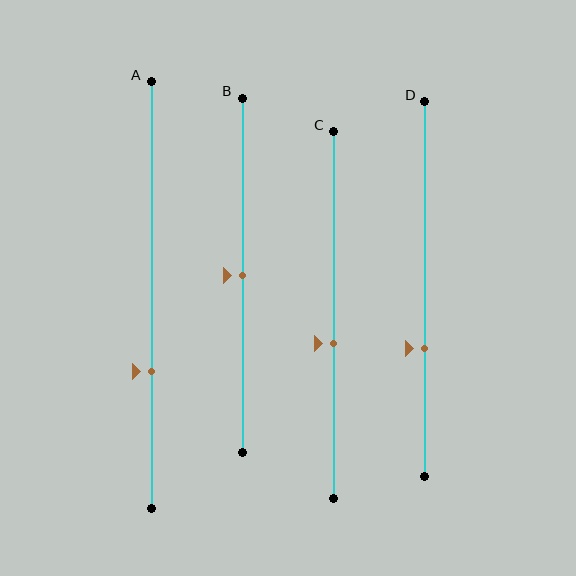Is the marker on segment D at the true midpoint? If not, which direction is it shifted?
No, the marker on segment D is shifted downward by about 16% of the segment length.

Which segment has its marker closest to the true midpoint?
Segment B has its marker closest to the true midpoint.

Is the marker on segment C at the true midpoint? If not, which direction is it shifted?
No, the marker on segment C is shifted downward by about 8% of the segment length.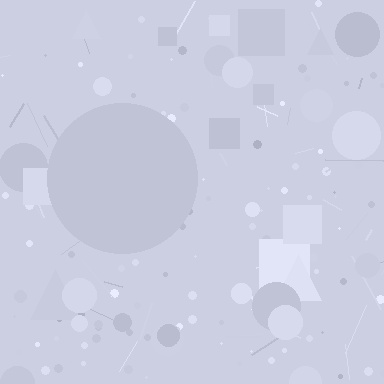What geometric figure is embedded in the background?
A circle is embedded in the background.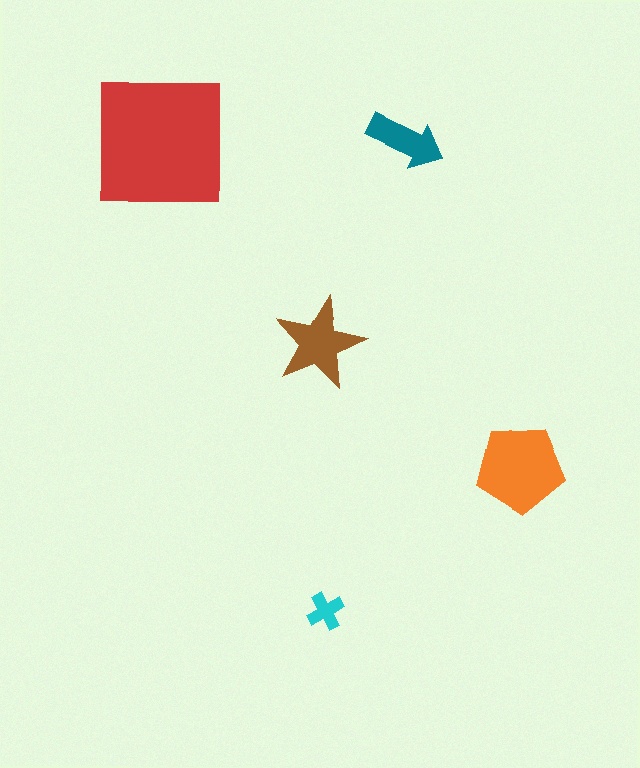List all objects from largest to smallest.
The red square, the orange pentagon, the brown star, the teal arrow, the cyan cross.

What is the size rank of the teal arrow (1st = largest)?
4th.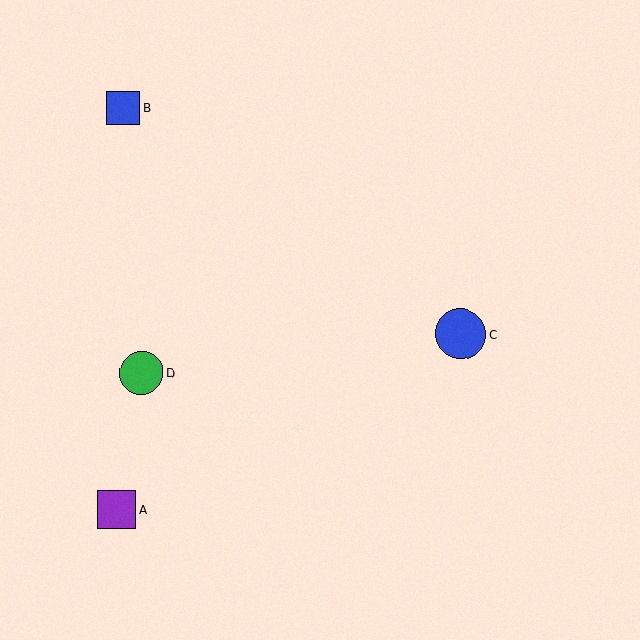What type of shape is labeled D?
Shape D is a green circle.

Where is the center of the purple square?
The center of the purple square is at (117, 509).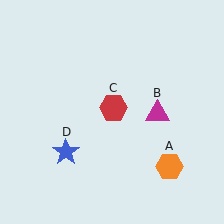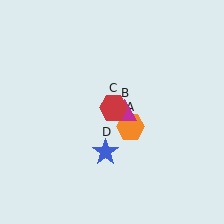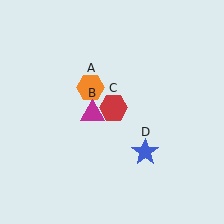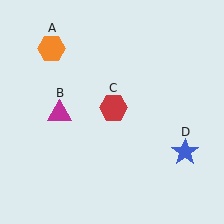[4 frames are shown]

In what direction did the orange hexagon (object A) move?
The orange hexagon (object A) moved up and to the left.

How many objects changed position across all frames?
3 objects changed position: orange hexagon (object A), magenta triangle (object B), blue star (object D).